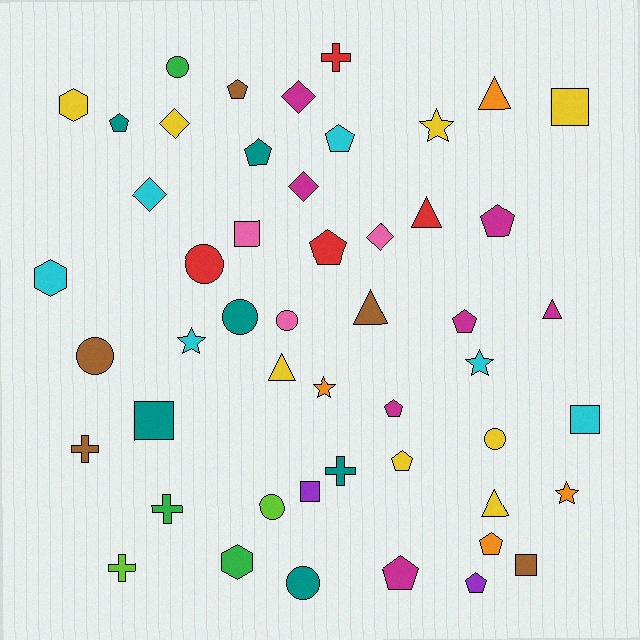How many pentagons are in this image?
There are 12 pentagons.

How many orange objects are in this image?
There are 4 orange objects.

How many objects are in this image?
There are 50 objects.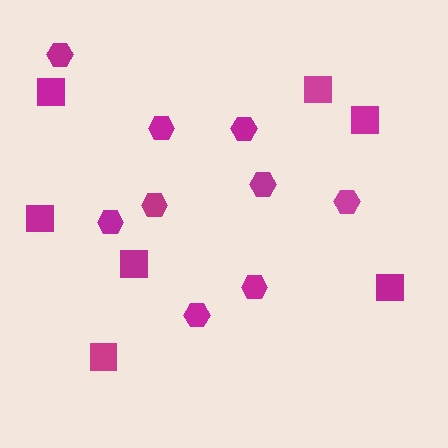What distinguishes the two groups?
There are 2 groups: one group of squares (7) and one group of hexagons (9).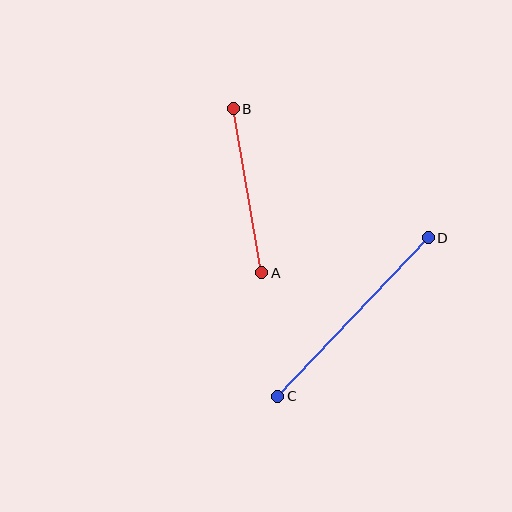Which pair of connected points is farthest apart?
Points C and D are farthest apart.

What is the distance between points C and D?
The distance is approximately 219 pixels.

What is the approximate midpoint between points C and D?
The midpoint is at approximately (353, 317) pixels.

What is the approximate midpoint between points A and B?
The midpoint is at approximately (248, 191) pixels.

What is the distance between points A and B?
The distance is approximately 166 pixels.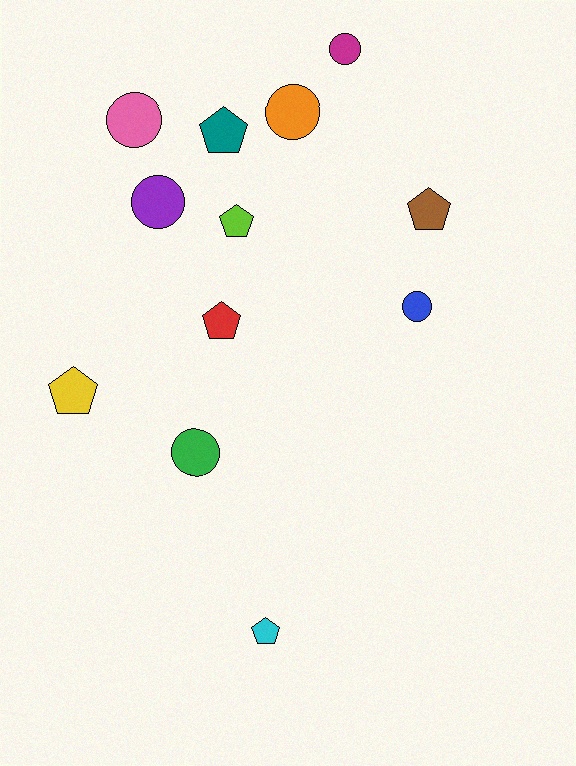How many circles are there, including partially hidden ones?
There are 6 circles.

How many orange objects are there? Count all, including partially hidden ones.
There is 1 orange object.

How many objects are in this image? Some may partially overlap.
There are 12 objects.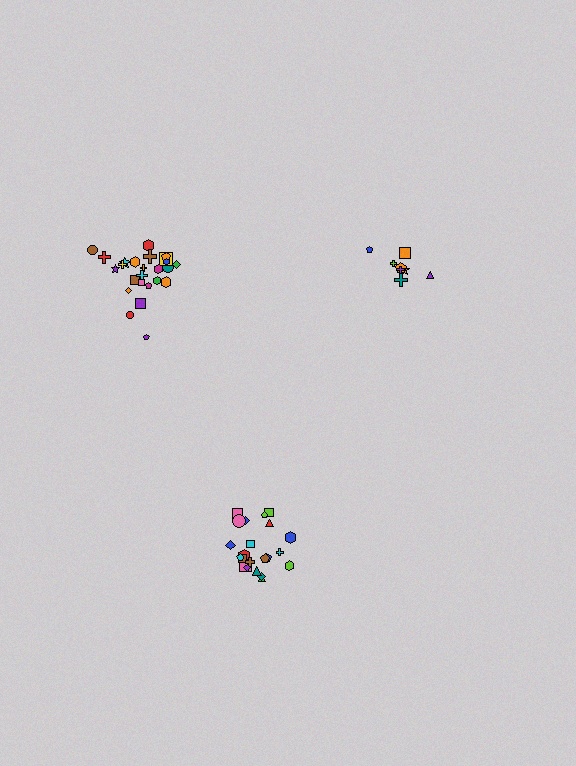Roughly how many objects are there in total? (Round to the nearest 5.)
Roughly 55 objects in total.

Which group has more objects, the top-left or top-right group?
The top-left group.